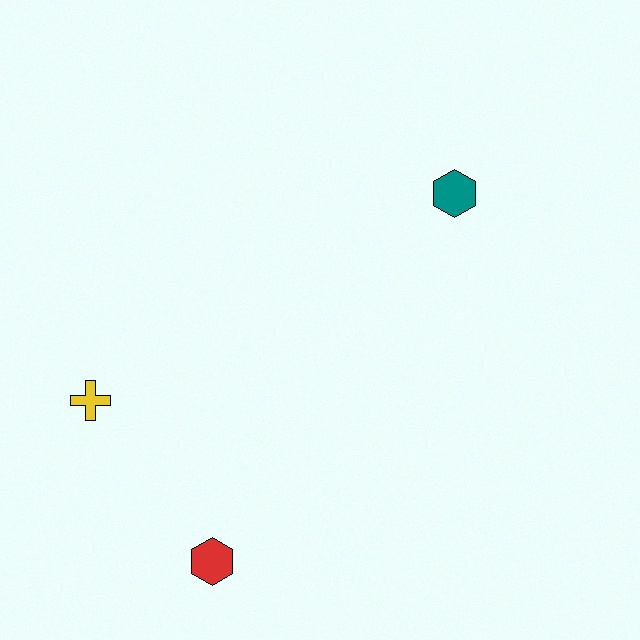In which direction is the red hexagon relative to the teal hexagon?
The red hexagon is below the teal hexagon.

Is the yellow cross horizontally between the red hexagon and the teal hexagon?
No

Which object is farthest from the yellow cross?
The teal hexagon is farthest from the yellow cross.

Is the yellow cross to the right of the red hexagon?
No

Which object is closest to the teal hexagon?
The yellow cross is closest to the teal hexagon.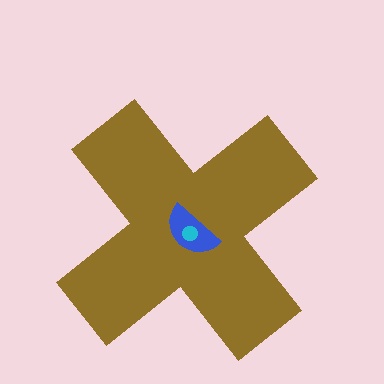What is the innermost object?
The cyan circle.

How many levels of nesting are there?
3.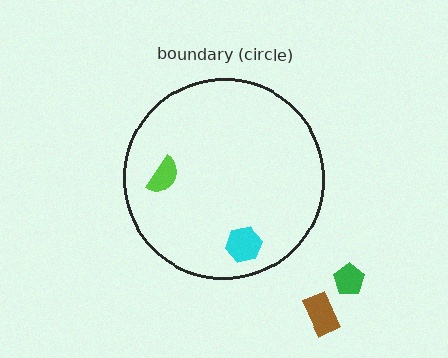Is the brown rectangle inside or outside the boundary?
Outside.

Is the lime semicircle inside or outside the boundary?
Inside.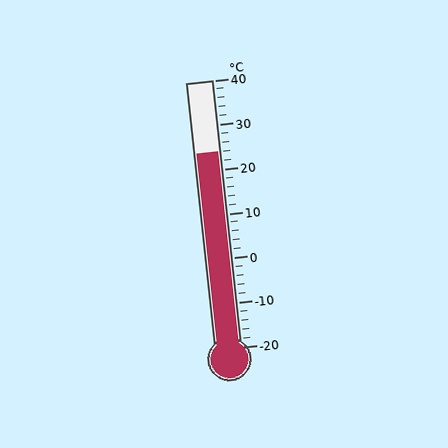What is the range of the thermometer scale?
The thermometer scale ranges from -20°C to 40°C.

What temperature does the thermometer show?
The thermometer shows approximately 24°C.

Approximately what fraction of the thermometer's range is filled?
The thermometer is filled to approximately 75% of its range.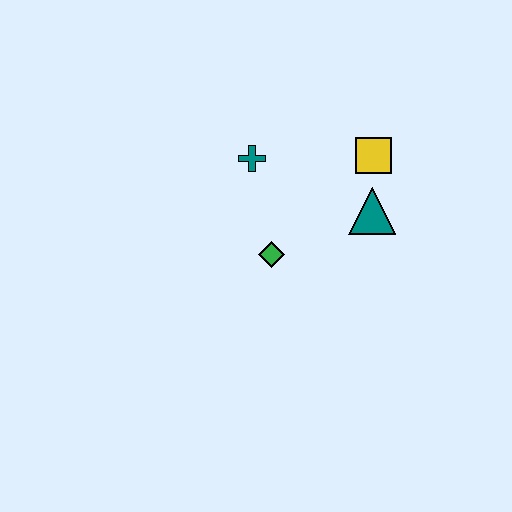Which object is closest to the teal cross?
The green diamond is closest to the teal cross.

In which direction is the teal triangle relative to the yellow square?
The teal triangle is below the yellow square.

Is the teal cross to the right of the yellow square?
No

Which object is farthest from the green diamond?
The yellow square is farthest from the green diamond.